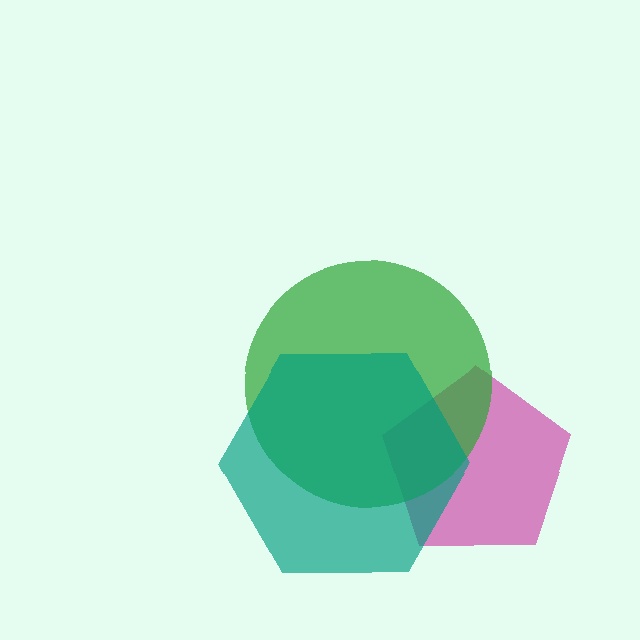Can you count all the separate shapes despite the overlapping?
Yes, there are 3 separate shapes.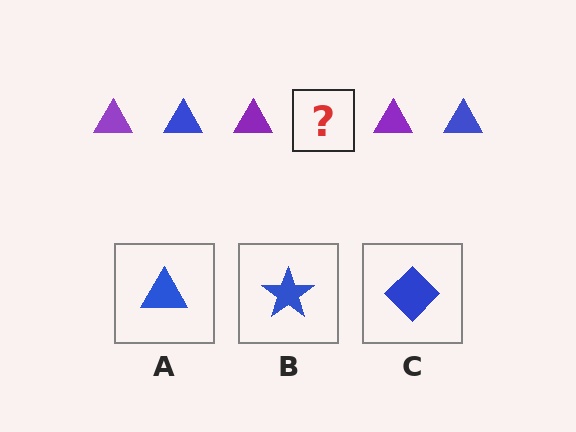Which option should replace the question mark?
Option A.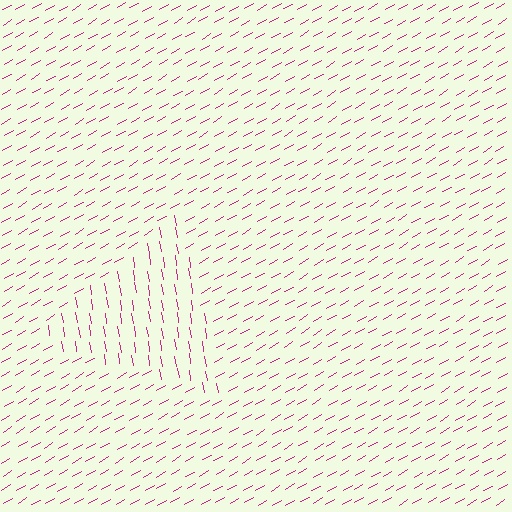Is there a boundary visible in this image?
Yes, there is a texture boundary formed by a change in line orientation.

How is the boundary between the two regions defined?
The boundary is defined purely by a change in line orientation (approximately 69 degrees difference). All lines are the same color and thickness.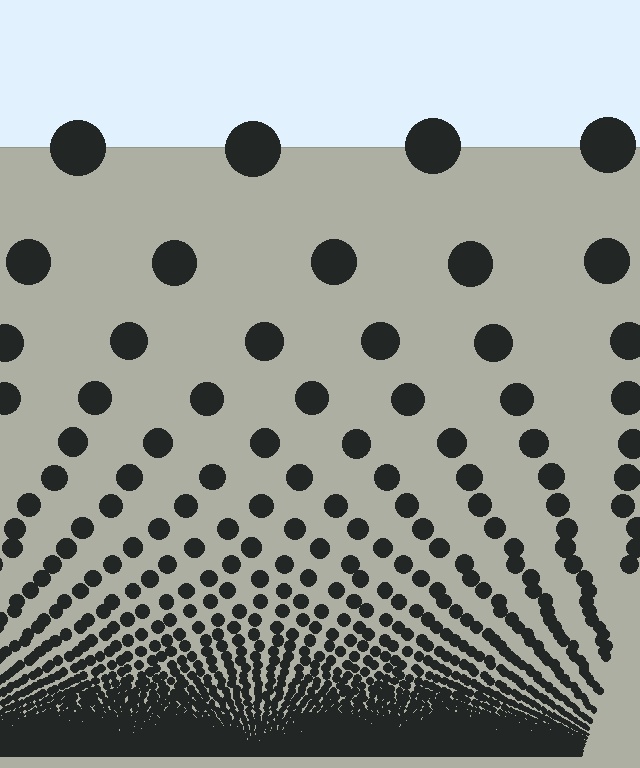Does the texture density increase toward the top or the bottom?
Density increases toward the bottom.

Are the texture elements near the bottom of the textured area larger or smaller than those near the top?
Smaller. The gradient is inverted — elements near the bottom are smaller and denser.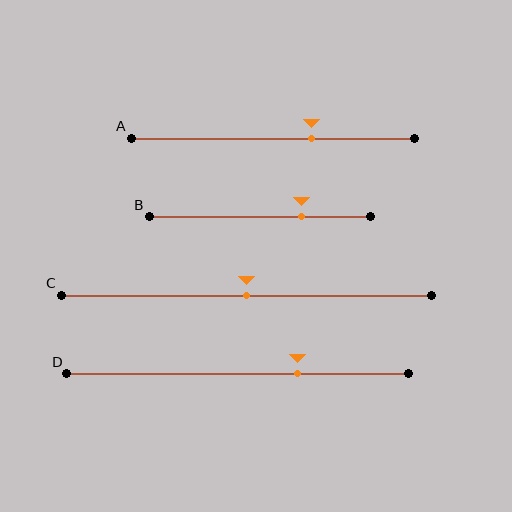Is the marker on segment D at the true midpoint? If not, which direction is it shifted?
No, the marker on segment D is shifted to the right by about 17% of the segment length.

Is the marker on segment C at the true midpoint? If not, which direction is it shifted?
Yes, the marker on segment C is at the true midpoint.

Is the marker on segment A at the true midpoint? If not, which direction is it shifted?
No, the marker on segment A is shifted to the right by about 14% of the segment length.